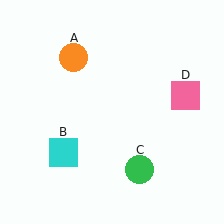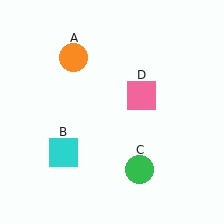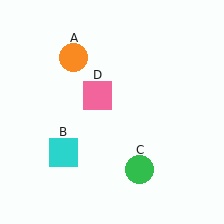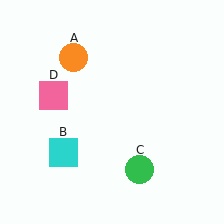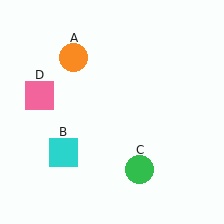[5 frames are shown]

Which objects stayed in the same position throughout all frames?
Orange circle (object A) and cyan square (object B) and green circle (object C) remained stationary.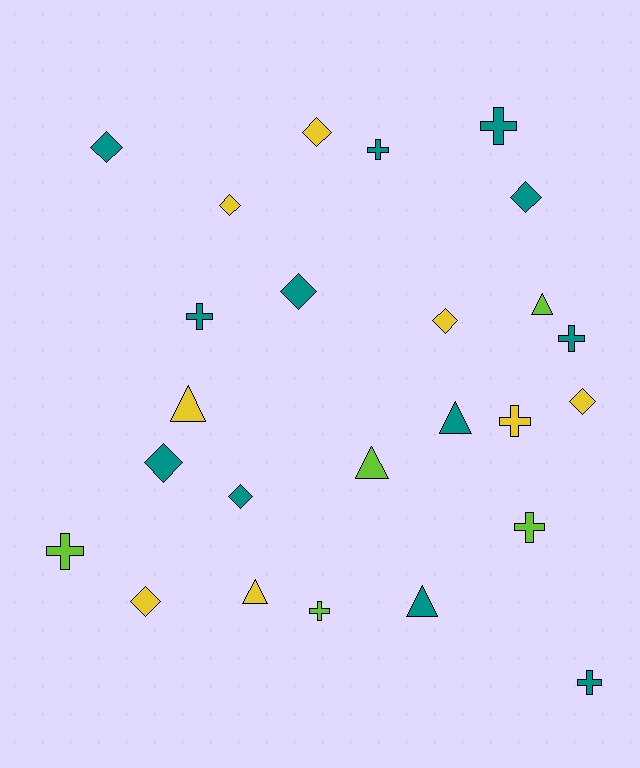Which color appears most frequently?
Teal, with 12 objects.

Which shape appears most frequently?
Diamond, with 10 objects.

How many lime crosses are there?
There are 3 lime crosses.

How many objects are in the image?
There are 25 objects.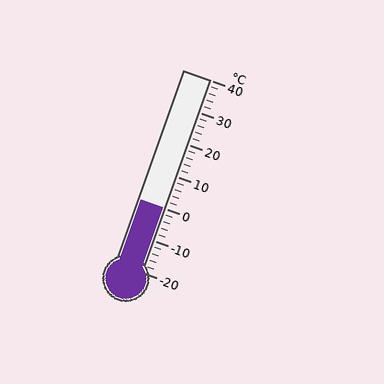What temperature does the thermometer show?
The thermometer shows approximately 0°C.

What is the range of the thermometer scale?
The thermometer scale ranges from -20°C to 40°C.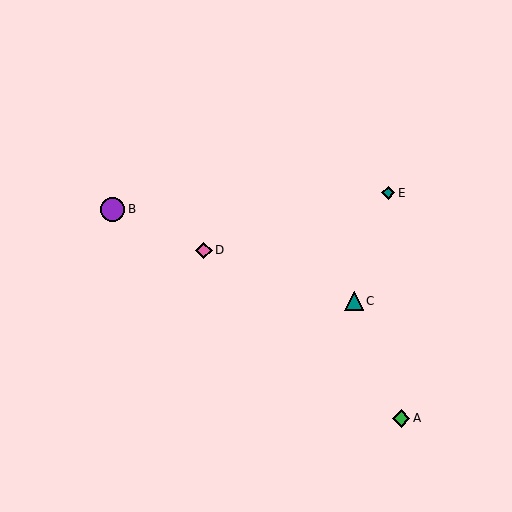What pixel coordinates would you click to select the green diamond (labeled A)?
Click at (401, 418) to select the green diamond A.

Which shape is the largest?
The purple circle (labeled B) is the largest.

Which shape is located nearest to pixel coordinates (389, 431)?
The green diamond (labeled A) at (401, 418) is nearest to that location.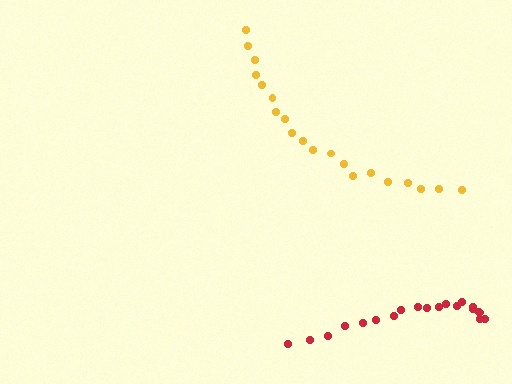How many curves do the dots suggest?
There are 2 distinct paths.